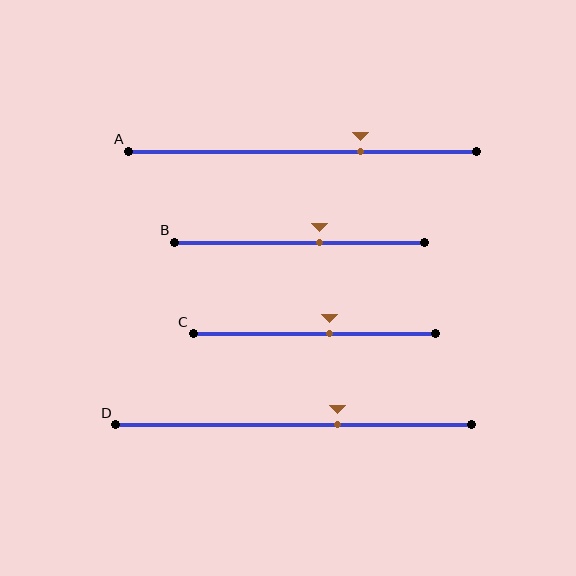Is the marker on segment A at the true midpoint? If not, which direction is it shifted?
No, the marker on segment A is shifted to the right by about 16% of the segment length.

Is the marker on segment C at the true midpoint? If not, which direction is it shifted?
No, the marker on segment C is shifted to the right by about 6% of the segment length.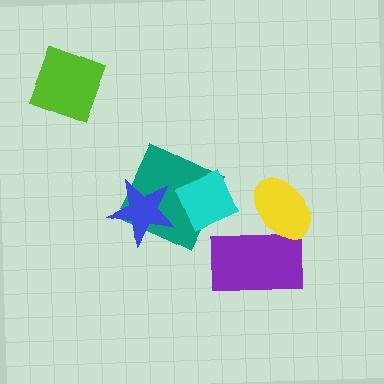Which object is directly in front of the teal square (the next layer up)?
The blue star is directly in front of the teal square.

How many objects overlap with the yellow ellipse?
1 object overlaps with the yellow ellipse.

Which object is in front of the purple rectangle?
The yellow ellipse is in front of the purple rectangle.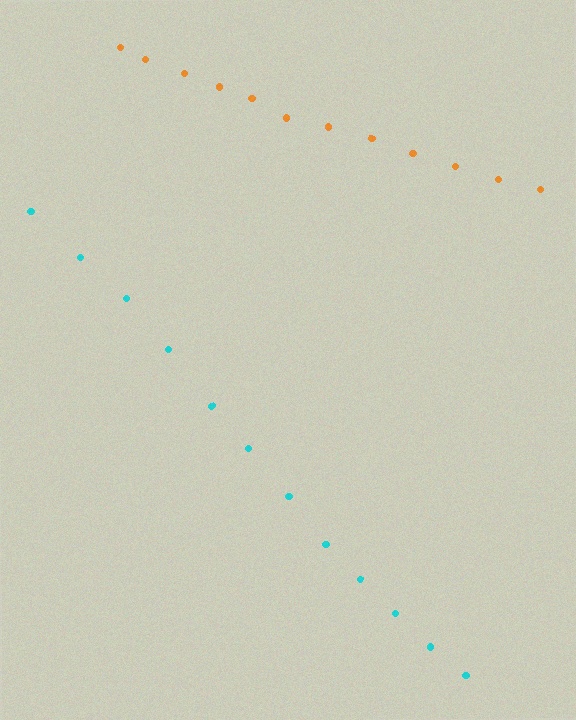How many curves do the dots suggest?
There are 2 distinct paths.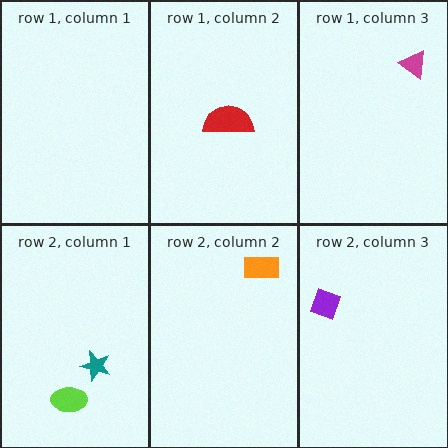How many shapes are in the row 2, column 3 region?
1.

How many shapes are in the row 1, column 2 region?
1.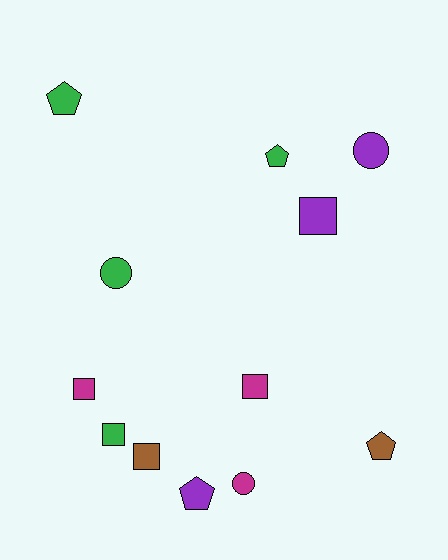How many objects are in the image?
There are 12 objects.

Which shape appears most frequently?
Square, with 5 objects.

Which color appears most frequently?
Green, with 4 objects.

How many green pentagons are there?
There are 2 green pentagons.